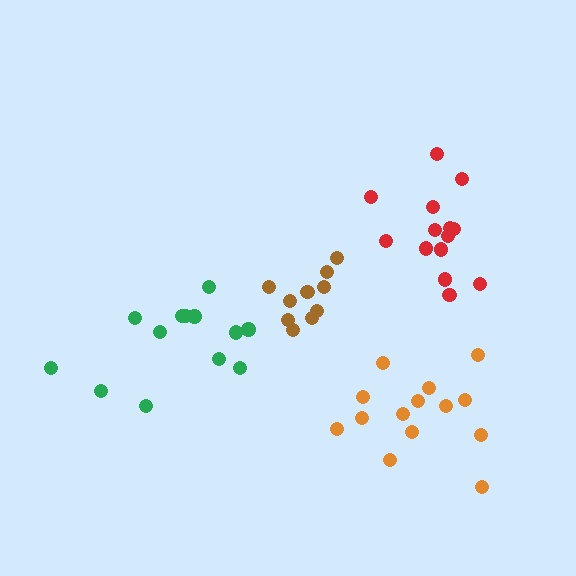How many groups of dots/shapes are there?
There are 4 groups.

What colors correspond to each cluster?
The clusters are colored: green, orange, red, brown.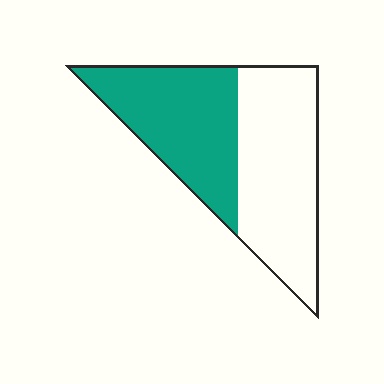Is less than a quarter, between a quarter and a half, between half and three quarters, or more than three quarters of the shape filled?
Between a quarter and a half.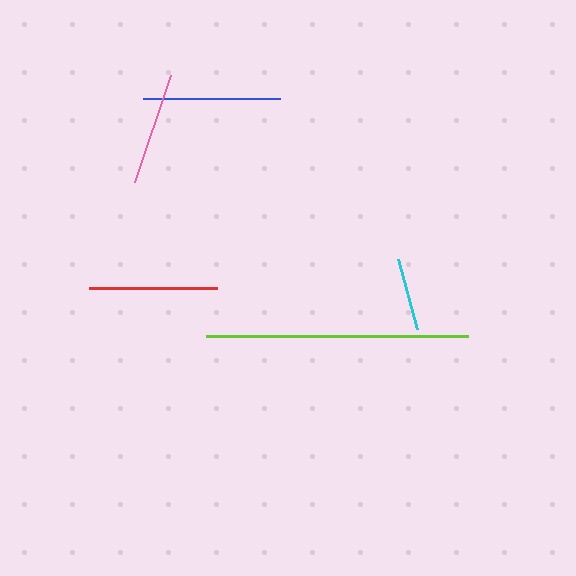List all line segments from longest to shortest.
From longest to shortest: lime, blue, red, pink, cyan.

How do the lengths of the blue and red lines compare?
The blue and red lines are approximately the same length.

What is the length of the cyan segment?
The cyan segment is approximately 72 pixels long.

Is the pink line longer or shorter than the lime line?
The lime line is longer than the pink line.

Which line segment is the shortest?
The cyan line is the shortest at approximately 72 pixels.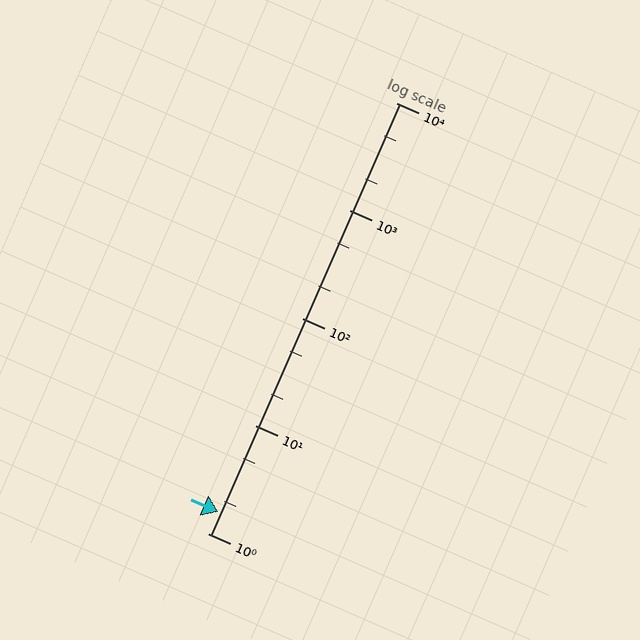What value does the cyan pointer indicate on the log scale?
The pointer indicates approximately 1.6.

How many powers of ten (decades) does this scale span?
The scale spans 4 decades, from 1 to 10000.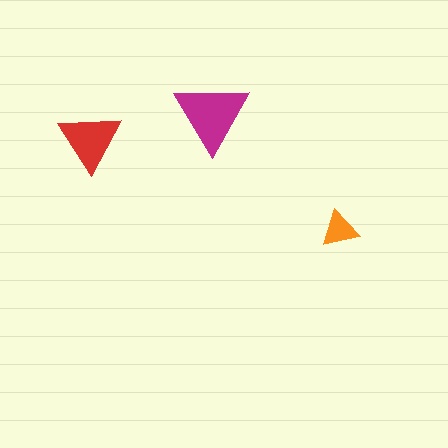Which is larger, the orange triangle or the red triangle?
The red one.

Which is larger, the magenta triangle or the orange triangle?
The magenta one.